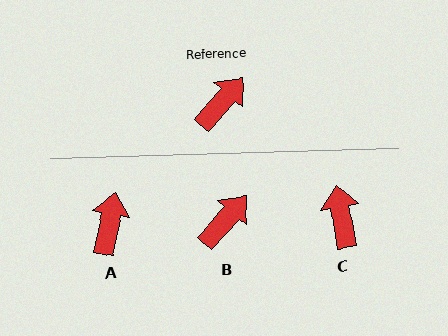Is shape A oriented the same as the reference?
No, it is off by about 30 degrees.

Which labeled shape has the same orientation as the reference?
B.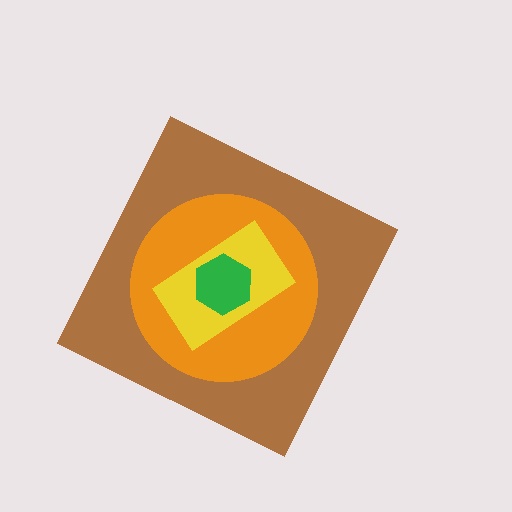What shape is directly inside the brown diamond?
The orange circle.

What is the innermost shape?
The green hexagon.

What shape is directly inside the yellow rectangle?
The green hexagon.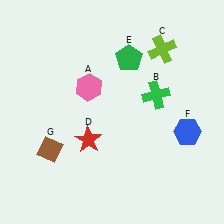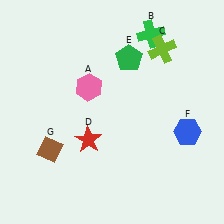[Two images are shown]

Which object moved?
The green cross (B) moved up.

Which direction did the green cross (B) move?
The green cross (B) moved up.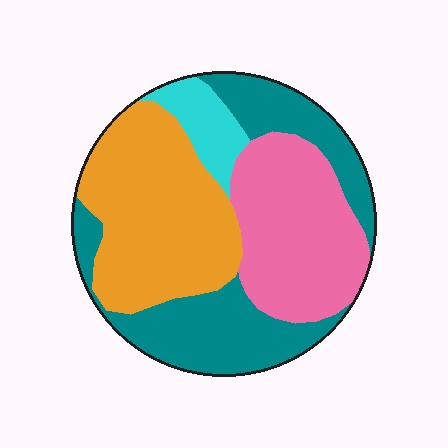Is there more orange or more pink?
Orange.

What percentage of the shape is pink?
Pink takes up about one quarter (1/4) of the shape.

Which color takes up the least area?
Cyan, at roughly 5%.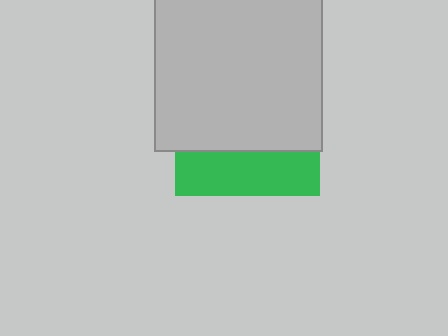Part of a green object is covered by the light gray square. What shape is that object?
It is a square.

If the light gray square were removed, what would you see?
You would see the complete green square.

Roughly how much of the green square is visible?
A small part of it is visible (roughly 31%).